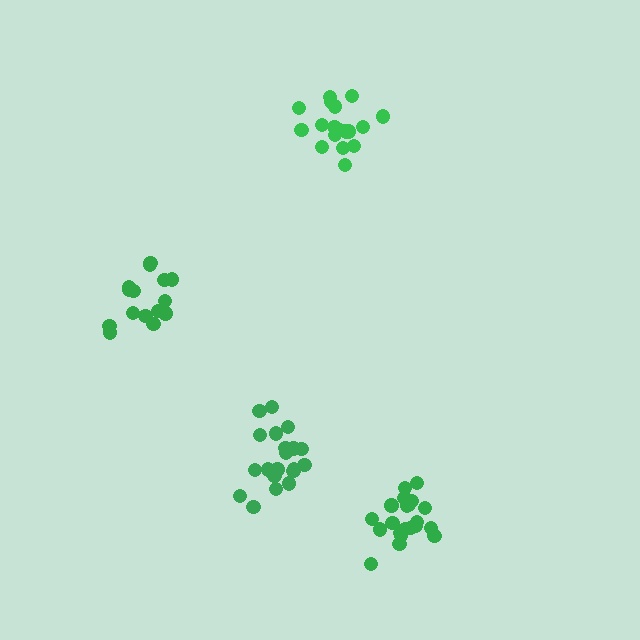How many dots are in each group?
Group 1: 15 dots, Group 2: 21 dots, Group 3: 20 dots, Group 4: 18 dots (74 total).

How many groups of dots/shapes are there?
There are 4 groups.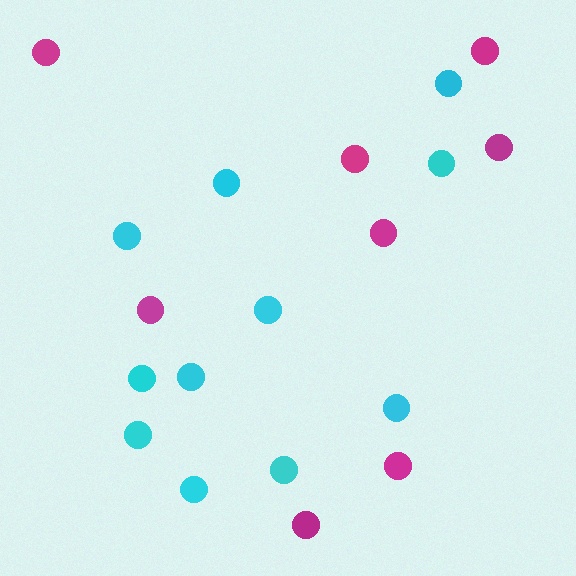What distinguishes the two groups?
There are 2 groups: one group of magenta circles (8) and one group of cyan circles (11).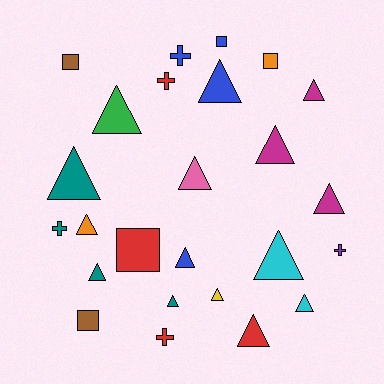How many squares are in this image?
There are 5 squares.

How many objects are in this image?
There are 25 objects.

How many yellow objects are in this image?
There is 1 yellow object.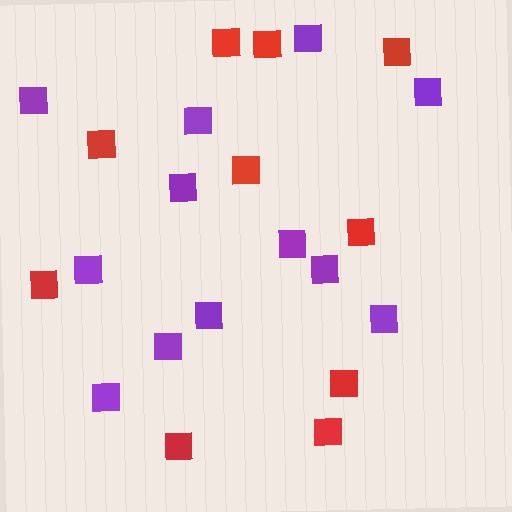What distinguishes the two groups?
There are 2 groups: one group of purple squares (12) and one group of red squares (10).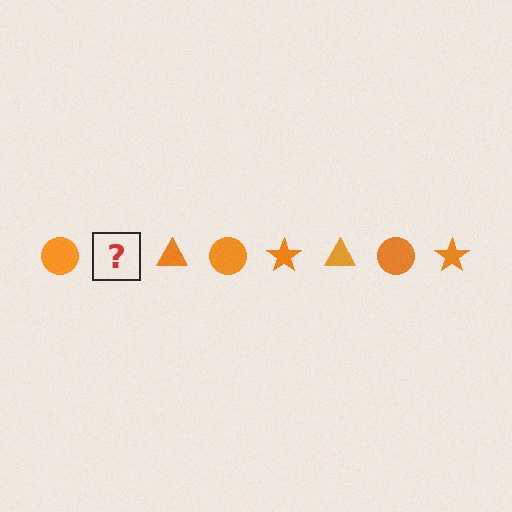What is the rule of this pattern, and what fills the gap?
The rule is that the pattern cycles through circle, star, triangle shapes in orange. The gap should be filled with an orange star.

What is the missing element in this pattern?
The missing element is an orange star.